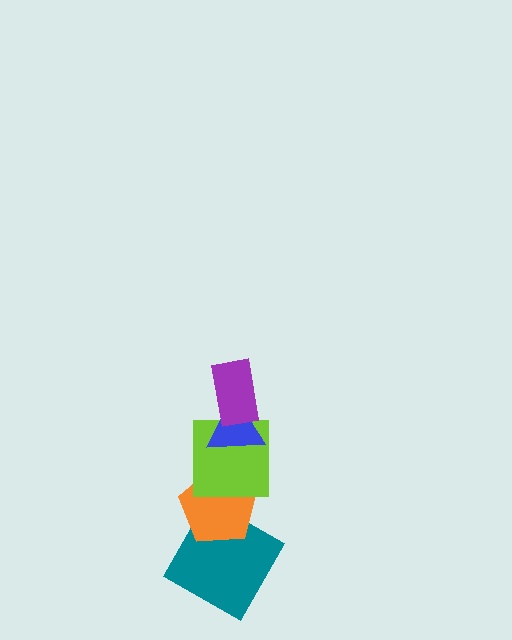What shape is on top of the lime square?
The blue triangle is on top of the lime square.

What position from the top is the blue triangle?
The blue triangle is 2nd from the top.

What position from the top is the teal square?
The teal square is 5th from the top.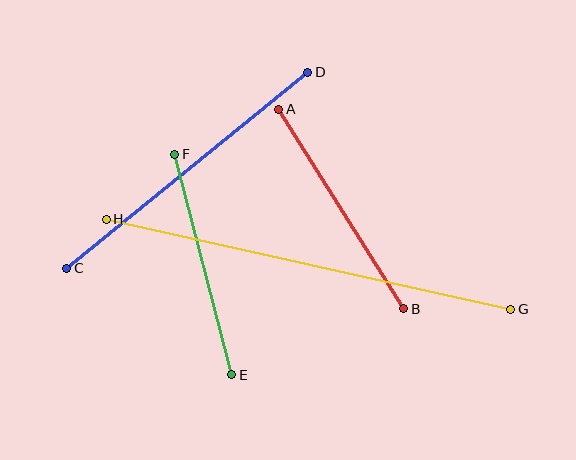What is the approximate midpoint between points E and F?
The midpoint is at approximately (203, 265) pixels.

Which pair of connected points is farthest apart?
Points G and H are farthest apart.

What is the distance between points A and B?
The distance is approximately 236 pixels.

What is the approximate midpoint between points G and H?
The midpoint is at approximately (308, 264) pixels.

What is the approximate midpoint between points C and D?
The midpoint is at approximately (187, 170) pixels.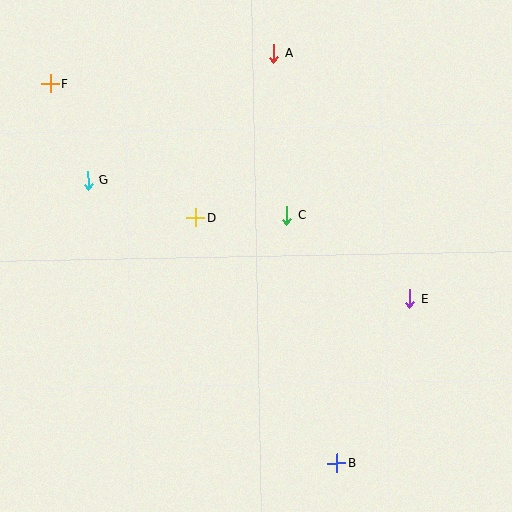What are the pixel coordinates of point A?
Point A is at (274, 53).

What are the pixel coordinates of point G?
Point G is at (88, 180).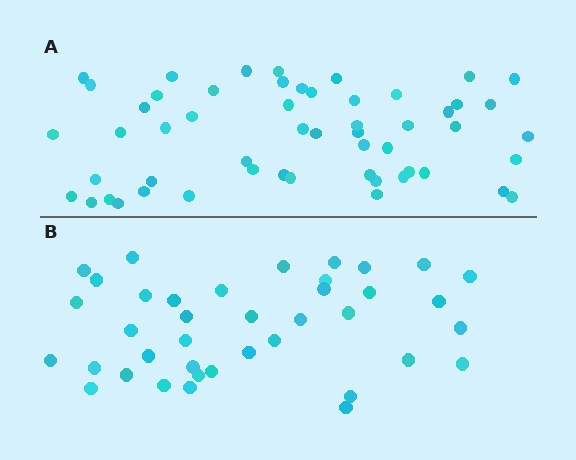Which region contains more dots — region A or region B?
Region A (the top region) has more dots.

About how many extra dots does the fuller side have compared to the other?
Region A has approximately 15 more dots than region B.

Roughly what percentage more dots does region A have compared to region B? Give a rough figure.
About 40% more.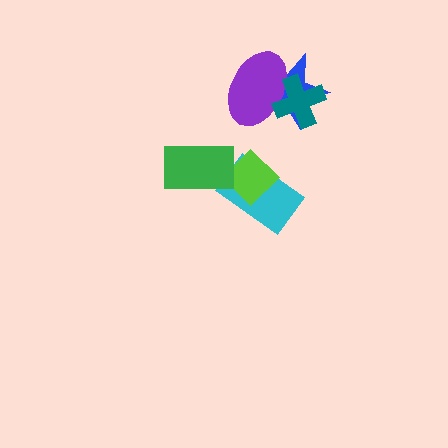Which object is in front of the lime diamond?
The green rectangle is in front of the lime diamond.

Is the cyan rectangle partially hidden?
Yes, it is partially covered by another shape.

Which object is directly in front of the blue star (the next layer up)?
The purple ellipse is directly in front of the blue star.